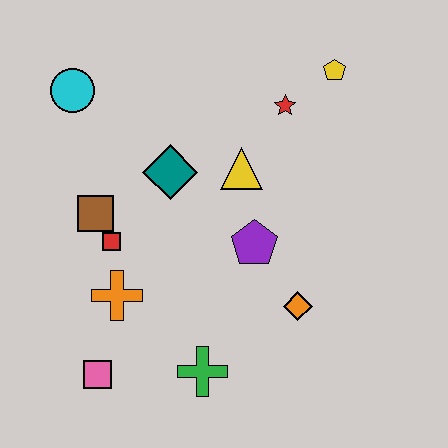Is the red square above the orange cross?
Yes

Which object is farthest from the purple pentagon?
The cyan circle is farthest from the purple pentagon.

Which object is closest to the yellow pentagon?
The red star is closest to the yellow pentagon.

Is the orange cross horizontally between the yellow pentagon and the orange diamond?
No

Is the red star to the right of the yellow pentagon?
No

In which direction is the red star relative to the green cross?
The red star is above the green cross.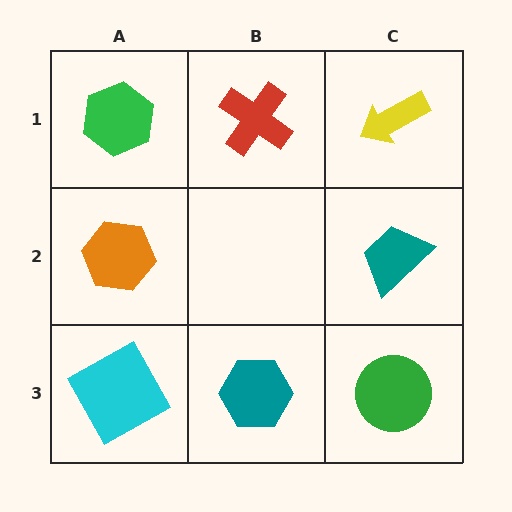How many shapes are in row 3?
3 shapes.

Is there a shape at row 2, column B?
No, that cell is empty.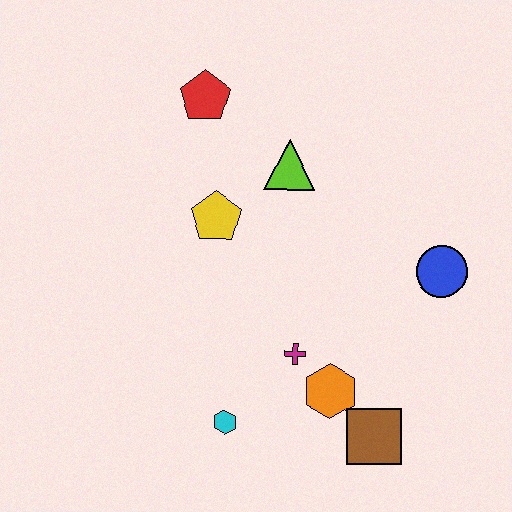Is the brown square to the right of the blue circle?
No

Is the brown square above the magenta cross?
No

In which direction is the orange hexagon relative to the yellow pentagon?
The orange hexagon is below the yellow pentagon.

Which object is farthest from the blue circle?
The red pentagon is farthest from the blue circle.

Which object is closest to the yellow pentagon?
The lime triangle is closest to the yellow pentagon.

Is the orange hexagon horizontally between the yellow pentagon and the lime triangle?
No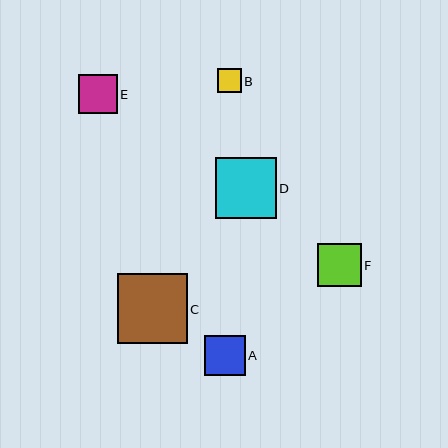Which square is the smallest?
Square B is the smallest with a size of approximately 24 pixels.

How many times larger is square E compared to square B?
Square E is approximately 1.6 times the size of square B.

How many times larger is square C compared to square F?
Square C is approximately 1.6 times the size of square F.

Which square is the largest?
Square C is the largest with a size of approximately 70 pixels.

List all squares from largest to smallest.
From largest to smallest: C, D, F, A, E, B.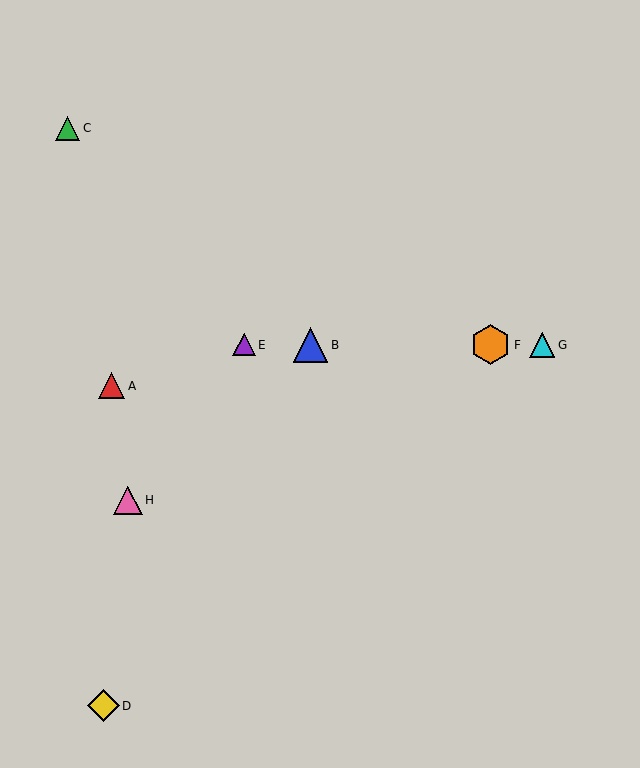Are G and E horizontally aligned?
Yes, both are at y≈345.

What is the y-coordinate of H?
Object H is at y≈500.